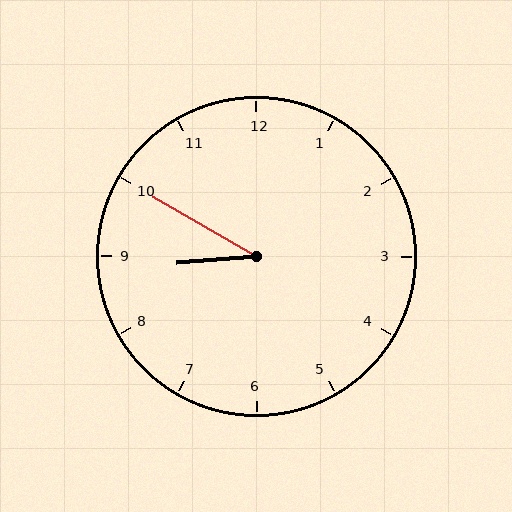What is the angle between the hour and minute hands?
Approximately 35 degrees.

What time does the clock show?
8:50.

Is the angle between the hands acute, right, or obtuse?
It is acute.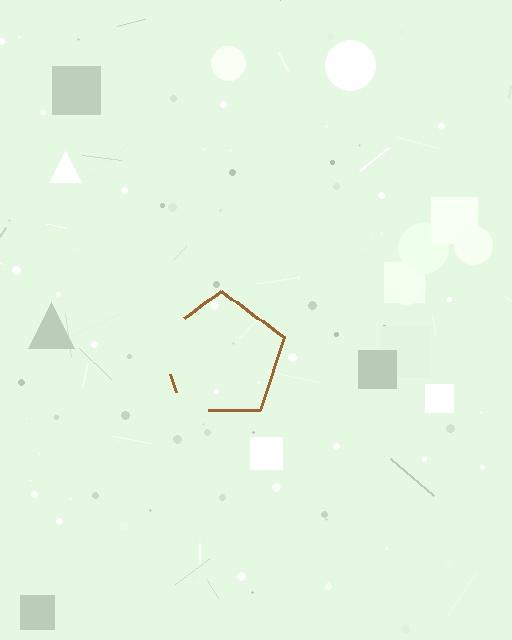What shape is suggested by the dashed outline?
The dashed outline suggests a pentagon.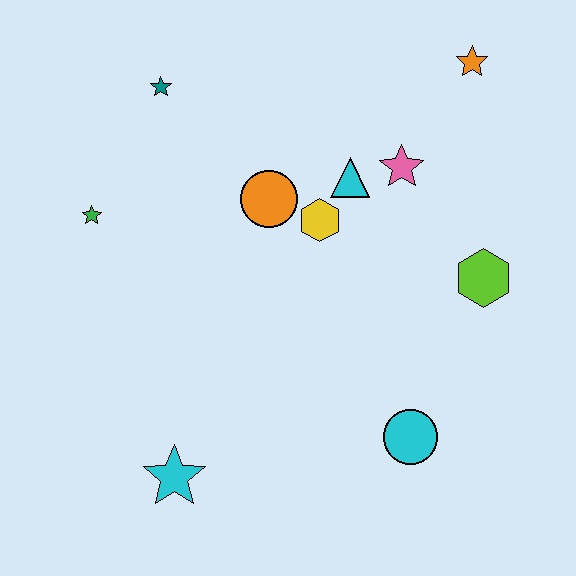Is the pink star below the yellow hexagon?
No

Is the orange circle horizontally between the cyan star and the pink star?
Yes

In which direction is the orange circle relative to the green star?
The orange circle is to the right of the green star.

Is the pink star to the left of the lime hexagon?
Yes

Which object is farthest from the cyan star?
The orange star is farthest from the cyan star.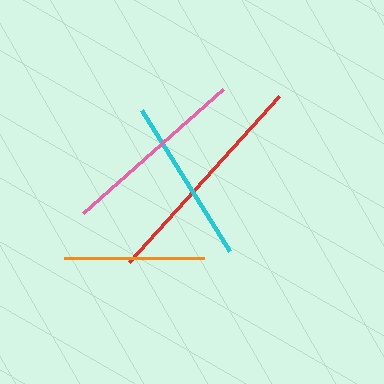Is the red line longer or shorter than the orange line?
The red line is longer than the orange line.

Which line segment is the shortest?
The orange line is the shortest at approximately 140 pixels.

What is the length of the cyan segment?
The cyan segment is approximately 166 pixels long.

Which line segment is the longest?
The red line is the longest at approximately 224 pixels.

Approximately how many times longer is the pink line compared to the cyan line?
The pink line is approximately 1.1 times the length of the cyan line.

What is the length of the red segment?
The red segment is approximately 224 pixels long.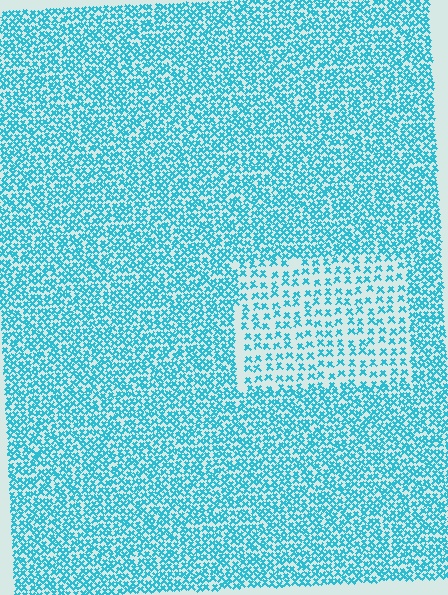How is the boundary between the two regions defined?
The boundary is defined by a change in element density (approximately 2.0x ratio). All elements are the same color, size, and shape.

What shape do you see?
I see a rectangle.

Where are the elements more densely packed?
The elements are more densely packed outside the rectangle boundary.